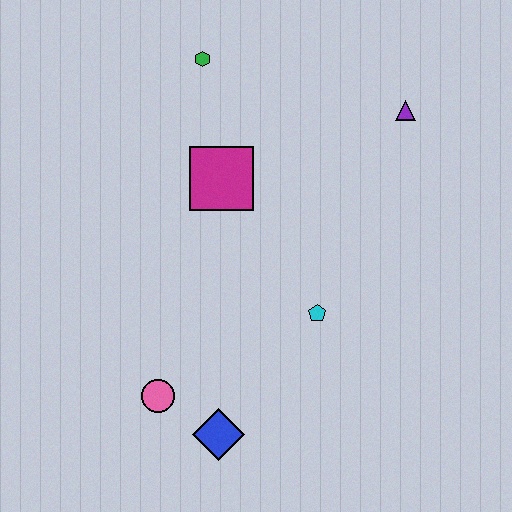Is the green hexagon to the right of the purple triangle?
No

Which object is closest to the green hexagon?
The magenta square is closest to the green hexagon.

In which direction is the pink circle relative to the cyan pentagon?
The pink circle is to the left of the cyan pentagon.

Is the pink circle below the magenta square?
Yes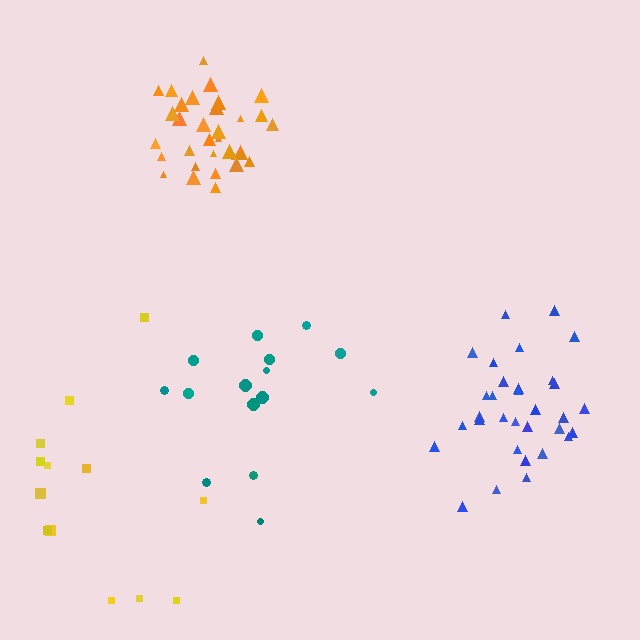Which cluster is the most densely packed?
Orange.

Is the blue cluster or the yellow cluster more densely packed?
Blue.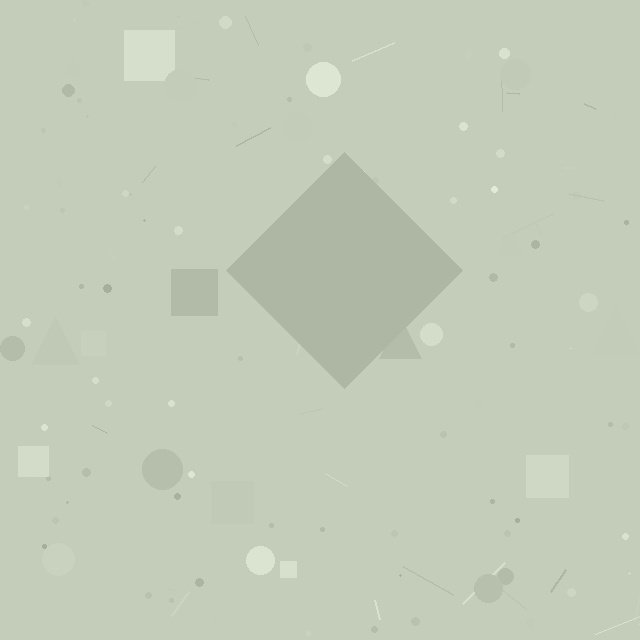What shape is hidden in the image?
A diamond is hidden in the image.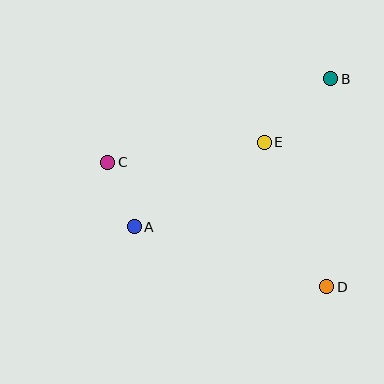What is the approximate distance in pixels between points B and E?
The distance between B and E is approximately 92 pixels.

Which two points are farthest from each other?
Points C and D are farthest from each other.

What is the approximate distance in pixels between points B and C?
The distance between B and C is approximately 238 pixels.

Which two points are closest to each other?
Points A and C are closest to each other.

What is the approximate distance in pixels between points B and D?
The distance between B and D is approximately 208 pixels.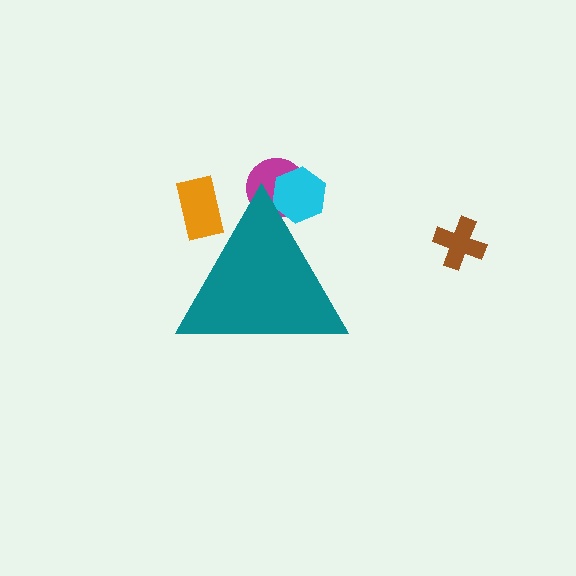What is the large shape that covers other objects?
A teal triangle.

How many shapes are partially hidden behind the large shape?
3 shapes are partially hidden.